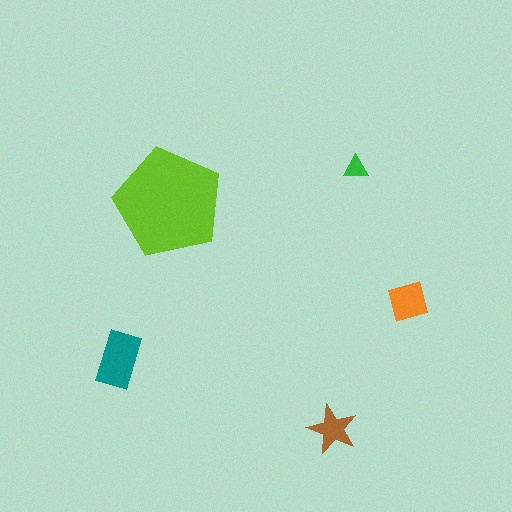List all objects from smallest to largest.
The green triangle, the brown star, the orange square, the teal rectangle, the lime pentagon.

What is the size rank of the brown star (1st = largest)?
4th.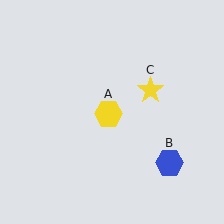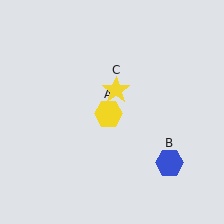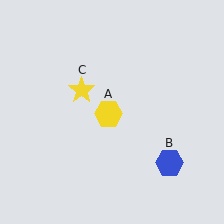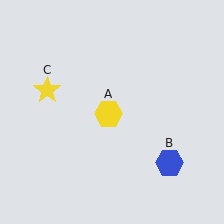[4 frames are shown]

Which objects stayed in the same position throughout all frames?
Yellow hexagon (object A) and blue hexagon (object B) remained stationary.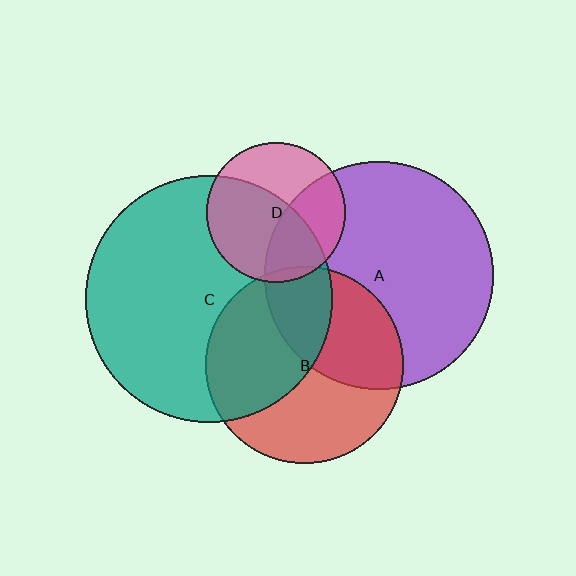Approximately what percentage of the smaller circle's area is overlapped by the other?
Approximately 20%.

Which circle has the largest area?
Circle C (teal).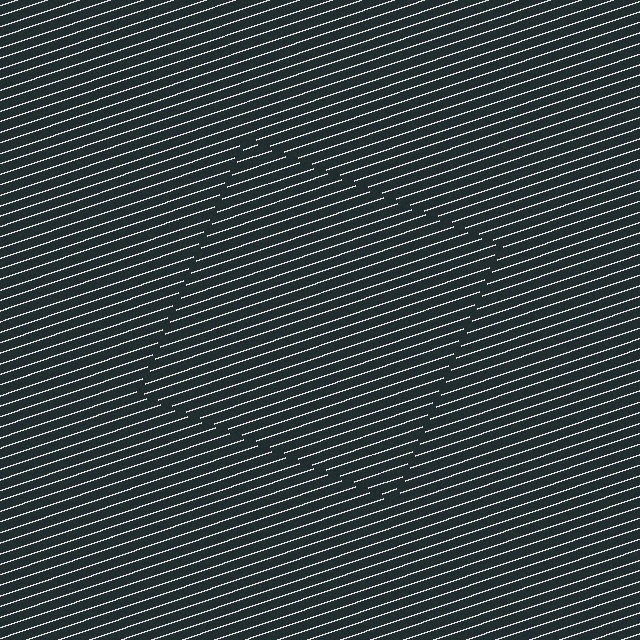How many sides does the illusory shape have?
4 sides — the line-ends trace a square.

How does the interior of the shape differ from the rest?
The interior of the shape contains the same grating, shifted by half a period — the contour is defined by the phase discontinuity where line-ends from the inner and outer gratings abut.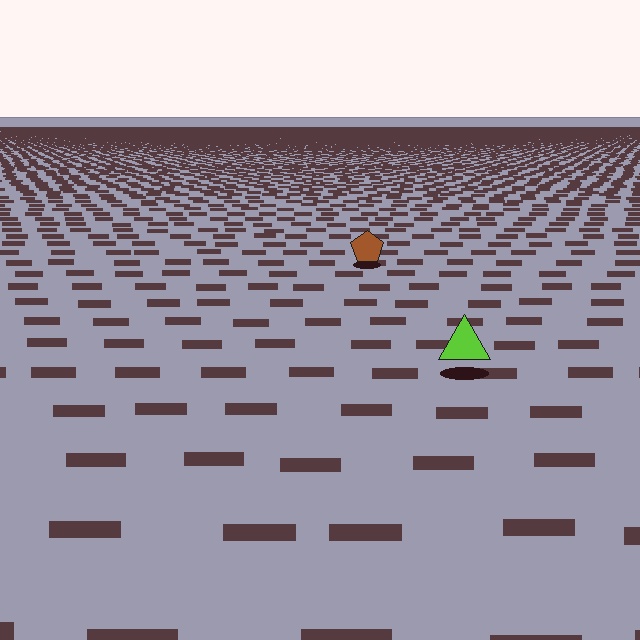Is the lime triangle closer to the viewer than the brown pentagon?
Yes. The lime triangle is closer — you can tell from the texture gradient: the ground texture is coarser near it.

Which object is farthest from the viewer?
The brown pentagon is farthest from the viewer. It appears smaller and the ground texture around it is denser.